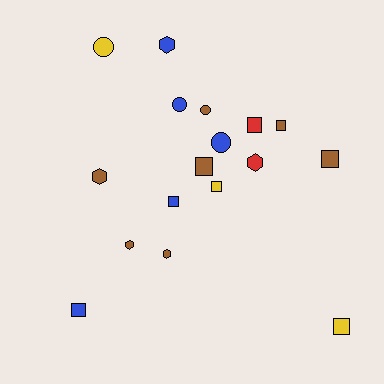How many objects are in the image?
There are 17 objects.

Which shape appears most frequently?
Square, with 8 objects.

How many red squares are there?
There is 1 red square.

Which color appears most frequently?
Brown, with 7 objects.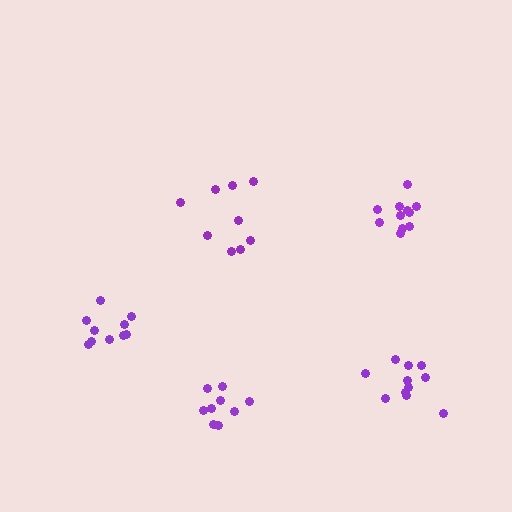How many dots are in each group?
Group 1: 9 dots, Group 2: 11 dots, Group 3: 9 dots, Group 4: 11 dots, Group 5: 10 dots (50 total).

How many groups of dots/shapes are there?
There are 5 groups.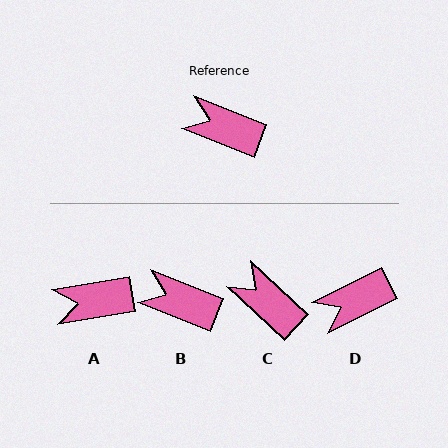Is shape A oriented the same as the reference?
No, it is off by about 30 degrees.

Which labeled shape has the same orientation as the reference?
B.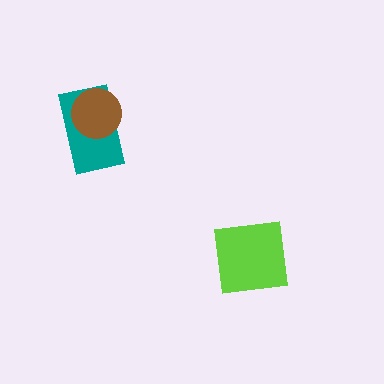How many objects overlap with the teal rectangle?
1 object overlaps with the teal rectangle.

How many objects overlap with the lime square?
0 objects overlap with the lime square.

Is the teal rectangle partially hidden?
Yes, it is partially covered by another shape.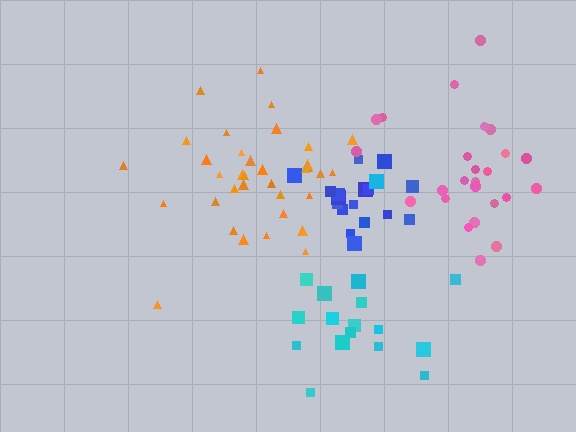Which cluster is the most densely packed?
Blue.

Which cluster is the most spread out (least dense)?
Cyan.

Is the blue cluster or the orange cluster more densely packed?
Blue.